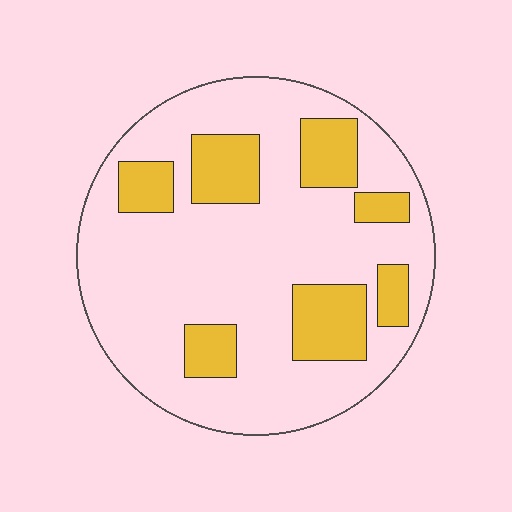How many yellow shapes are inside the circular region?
7.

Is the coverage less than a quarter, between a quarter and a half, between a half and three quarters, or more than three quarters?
Less than a quarter.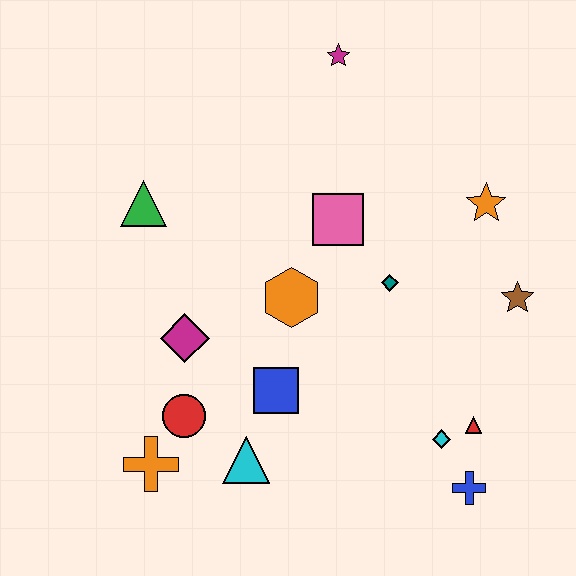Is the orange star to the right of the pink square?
Yes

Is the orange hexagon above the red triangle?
Yes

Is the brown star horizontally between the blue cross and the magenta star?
No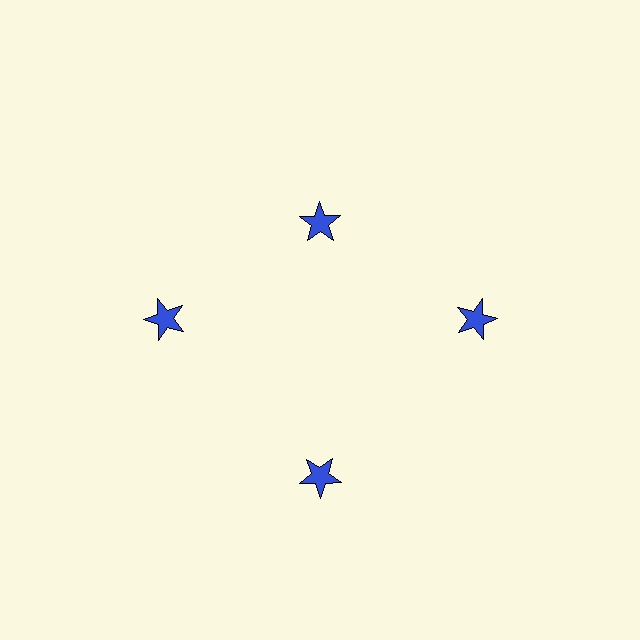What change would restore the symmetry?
The symmetry would be restored by moving it outward, back onto the ring so that all 4 stars sit at equal angles and equal distance from the center.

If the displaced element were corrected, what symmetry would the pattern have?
It would have 4-fold rotational symmetry — the pattern would map onto itself every 90 degrees.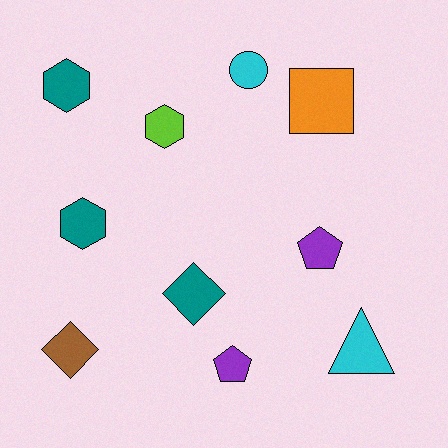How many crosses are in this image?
There are no crosses.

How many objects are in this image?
There are 10 objects.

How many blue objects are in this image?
There are no blue objects.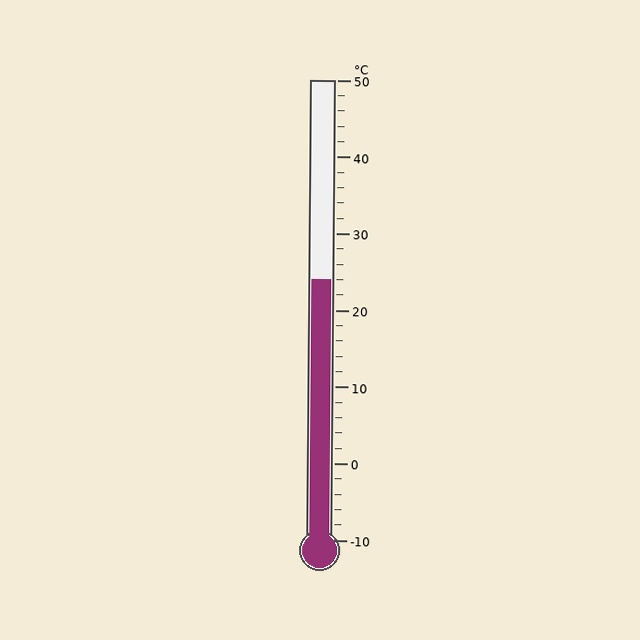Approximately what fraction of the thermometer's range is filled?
The thermometer is filled to approximately 55% of its range.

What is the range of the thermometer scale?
The thermometer scale ranges from -10°C to 50°C.